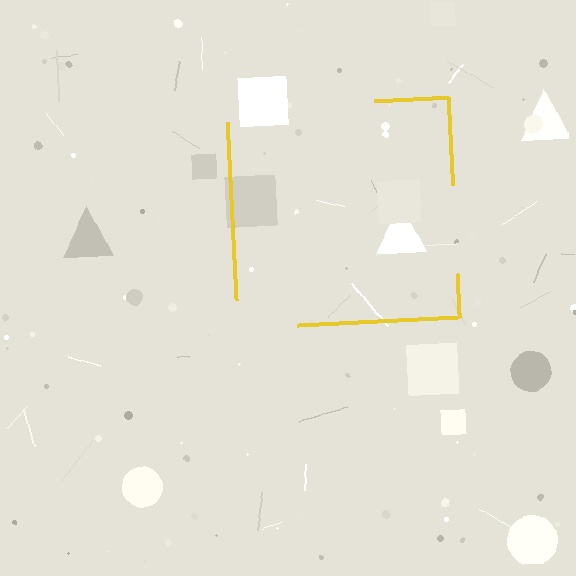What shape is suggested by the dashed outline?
The dashed outline suggests a square.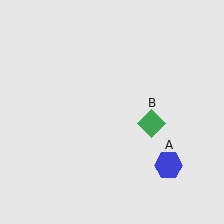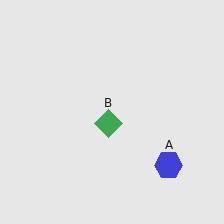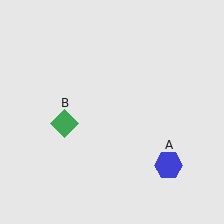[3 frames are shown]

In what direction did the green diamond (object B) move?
The green diamond (object B) moved left.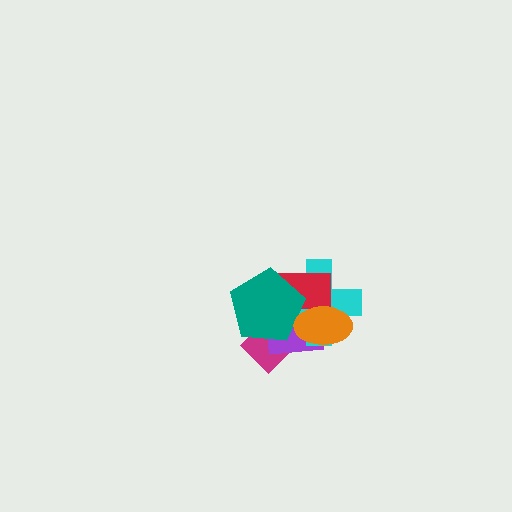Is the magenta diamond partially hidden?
Yes, it is partially covered by another shape.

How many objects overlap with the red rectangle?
4 objects overlap with the red rectangle.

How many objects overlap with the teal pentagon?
5 objects overlap with the teal pentagon.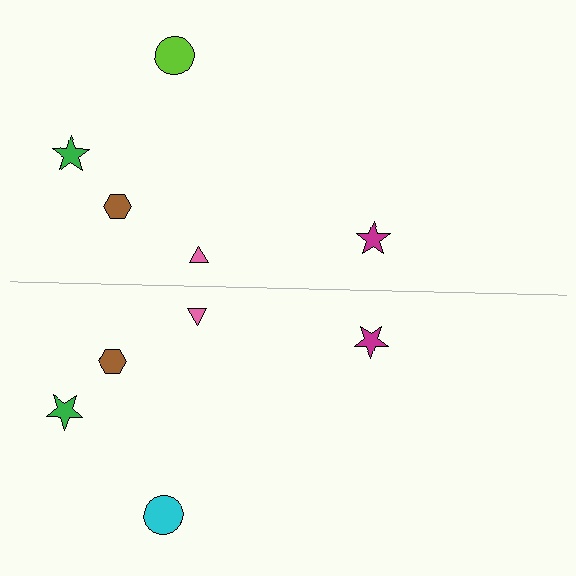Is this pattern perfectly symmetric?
No, the pattern is not perfectly symmetric. The cyan circle on the bottom side breaks the symmetry — its mirror counterpart is lime.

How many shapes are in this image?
There are 10 shapes in this image.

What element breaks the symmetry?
The cyan circle on the bottom side breaks the symmetry — its mirror counterpart is lime.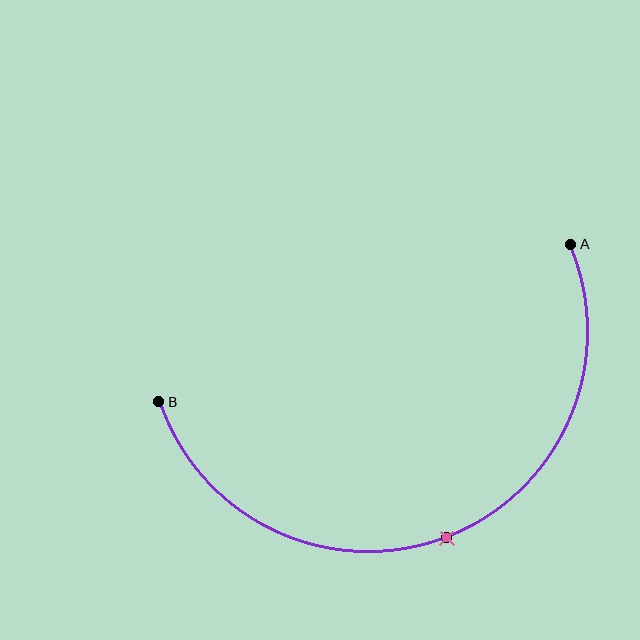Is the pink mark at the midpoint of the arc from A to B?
Yes. The pink mark lies on the arc at equal arc-length from both A and B — it is the arc midpoint.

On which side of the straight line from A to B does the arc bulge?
The arc bulges below the straight line connecting A and B.